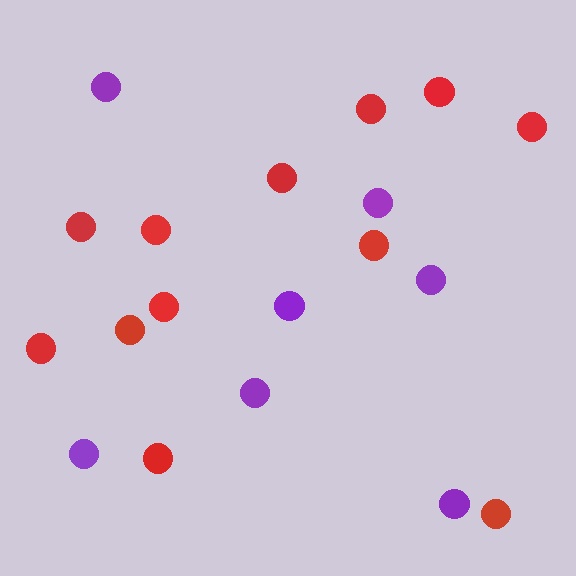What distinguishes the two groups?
There are 2 groups: one group of purple circles (7) and one group of red circles (12).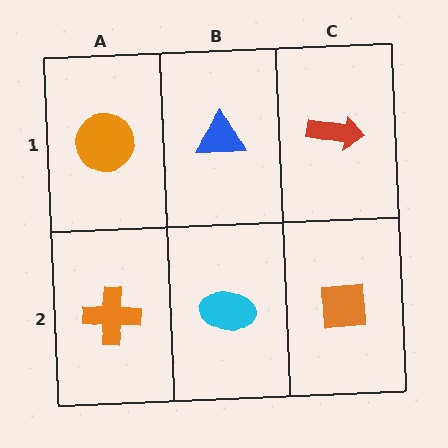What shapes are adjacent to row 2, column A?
An orange circle (row 1, column A), a cyan ellipse (row 2, column B).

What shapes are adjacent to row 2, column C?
A red arrow (row 1, column C), a cyan ellipse (row 2, column B).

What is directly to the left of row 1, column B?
An orange circle.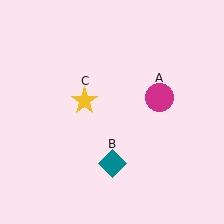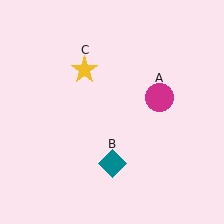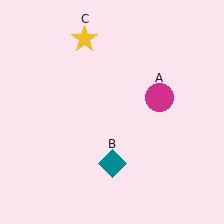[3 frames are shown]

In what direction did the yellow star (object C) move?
The yellow star (object C) moved up.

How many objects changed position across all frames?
1 object changed position: yellow star (object C).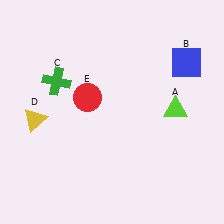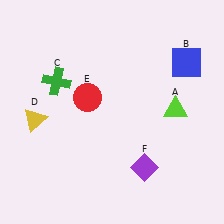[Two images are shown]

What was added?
A purple diamond (F) was added in Image 2.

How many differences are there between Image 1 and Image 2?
There is 1 difference between the two images.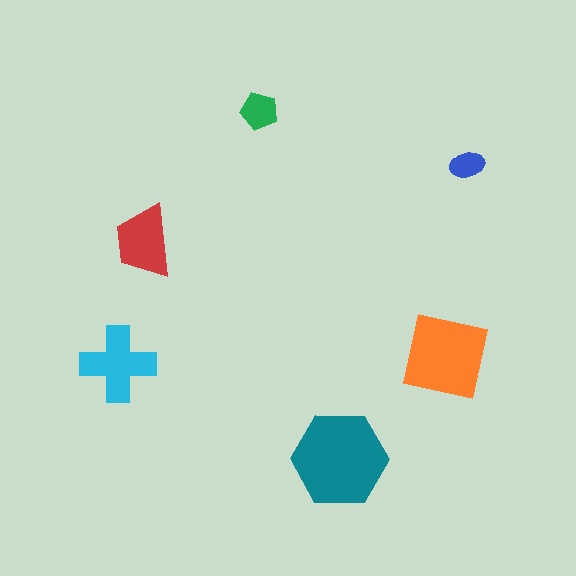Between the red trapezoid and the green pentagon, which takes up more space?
The red trapezoid.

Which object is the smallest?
The blue ellipse.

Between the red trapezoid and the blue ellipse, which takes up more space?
The red trapezoid.